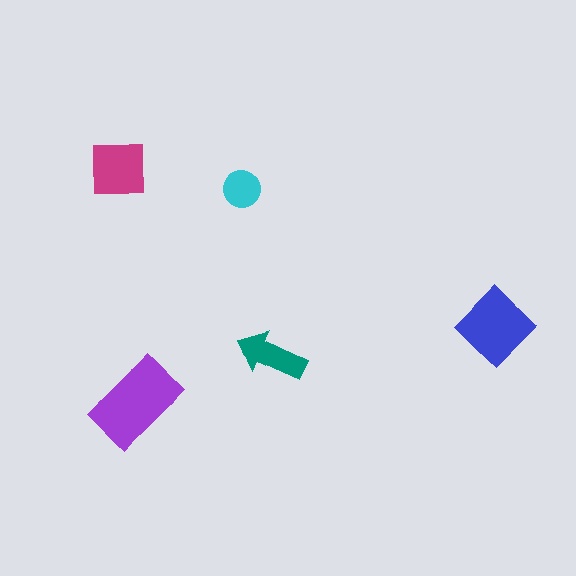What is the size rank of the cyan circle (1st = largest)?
5th.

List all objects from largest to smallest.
The purple rectangle, the blue diamond, the magenta square, the teal arrow, the cyan circle.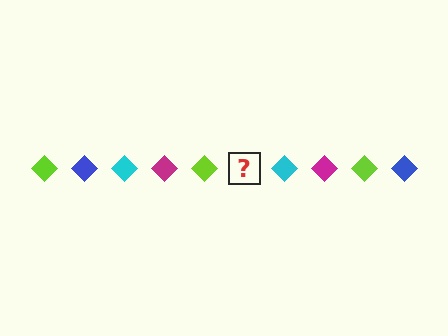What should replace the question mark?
The question mark should be replaced with a blue diamond.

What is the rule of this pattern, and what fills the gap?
The rule is that the pattern cycles through lime, blue, cyan, magenta diamonds. The gap should be filled with a blue diamond.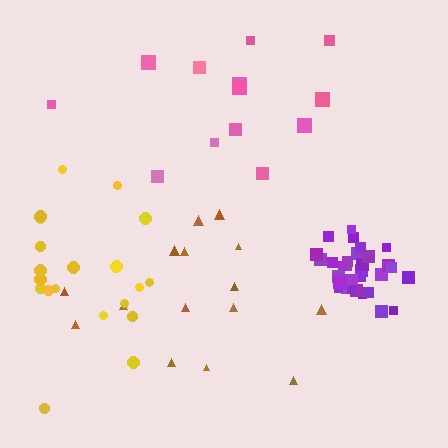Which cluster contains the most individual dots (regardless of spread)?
Purple (32).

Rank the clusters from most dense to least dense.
purple, brown, yellow, pink.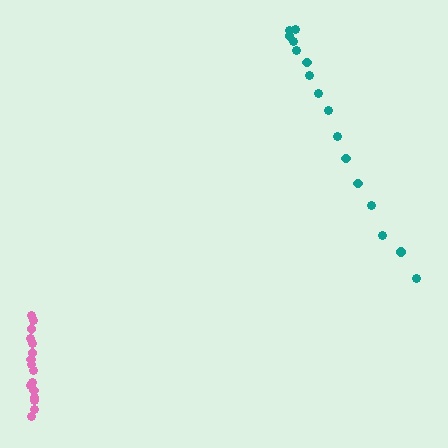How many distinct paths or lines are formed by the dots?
There are 2 distinct paths.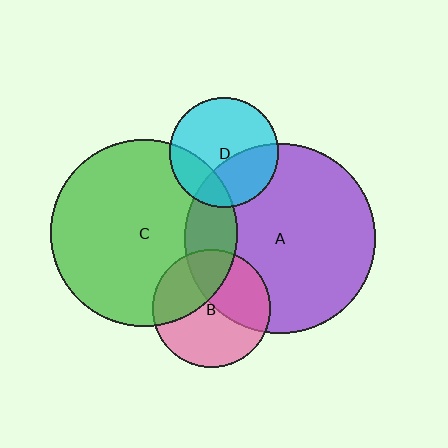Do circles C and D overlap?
Yes.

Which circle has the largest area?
Circle A (purple).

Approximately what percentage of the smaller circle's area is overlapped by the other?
Approximately 25%.